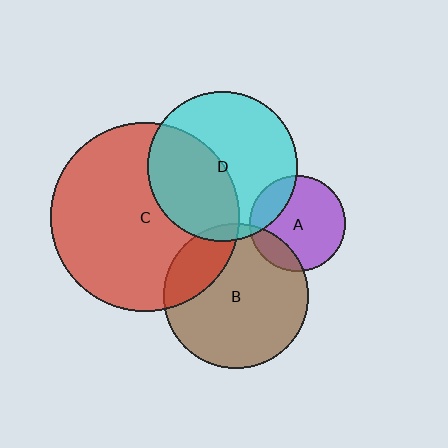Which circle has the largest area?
Circle C (red).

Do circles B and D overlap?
Yes.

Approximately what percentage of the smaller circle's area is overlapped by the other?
Approximately 5%.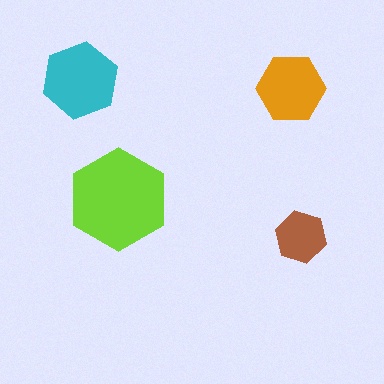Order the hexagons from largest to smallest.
the lime one, the cyan one, the orange one, the brown one.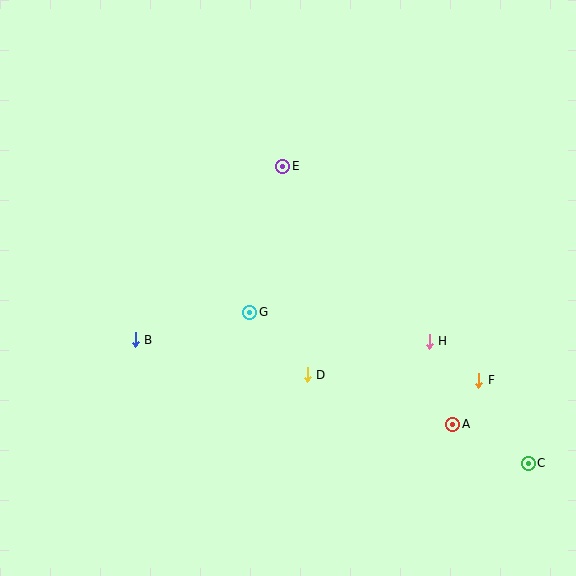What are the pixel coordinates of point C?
Point C is at (528, 463).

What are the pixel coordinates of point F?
Point F is at (479, 380).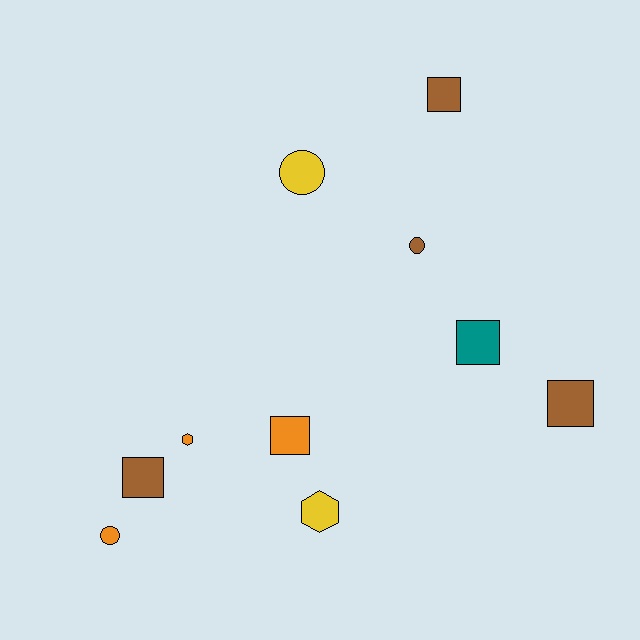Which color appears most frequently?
Brown, with 4 objects.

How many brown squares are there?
There are 3 brown squares.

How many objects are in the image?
There are 10 objects.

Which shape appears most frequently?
Square, with 5 objects.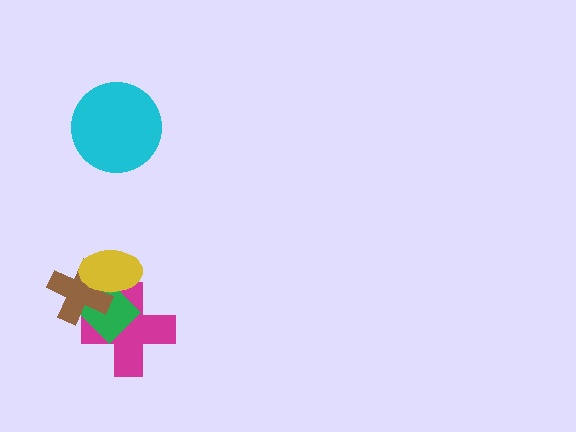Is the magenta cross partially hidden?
Yes, it is partially covered by another shape.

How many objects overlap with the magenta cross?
3 objects overlap with the magenta cross.